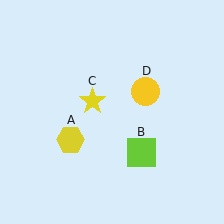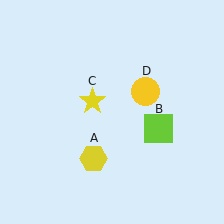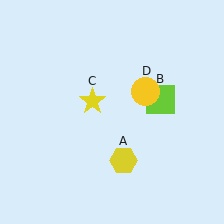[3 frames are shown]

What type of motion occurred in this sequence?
The yellow hexagon (object A), lime square (object B) rotated counterclockwise around the center of the scene.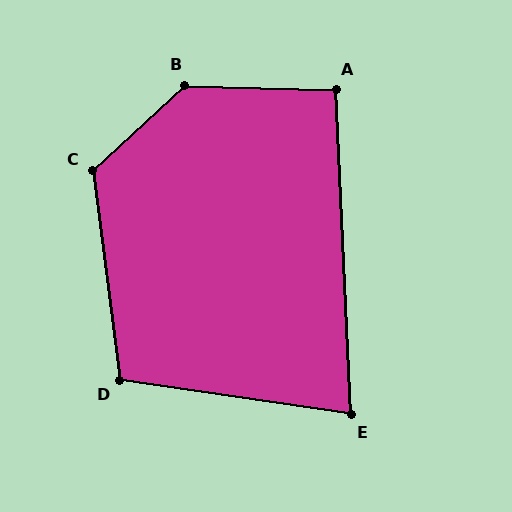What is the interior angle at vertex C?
Approximately 125 degrees (obtuse).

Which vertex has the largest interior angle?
B, at approximately 136 degrees.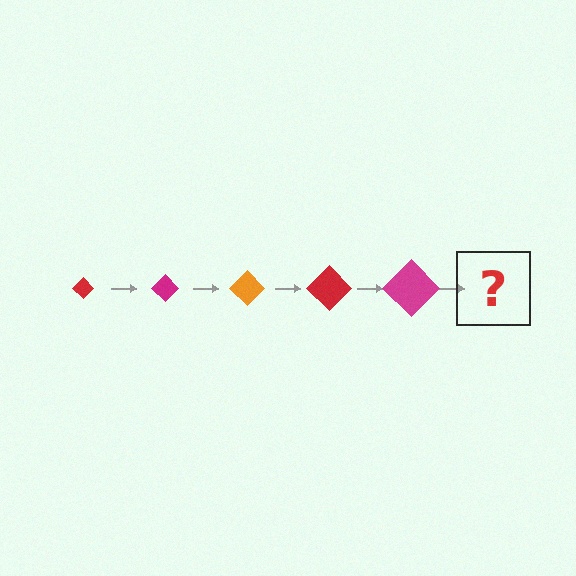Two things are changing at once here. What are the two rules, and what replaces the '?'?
The two rules are that the diamond grows larger each step and the color cycles through red, magenta, and orange. The '?' should be an orange diamond, larger than the previous one.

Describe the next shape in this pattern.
It should be an orange diamond, larger than the previous one.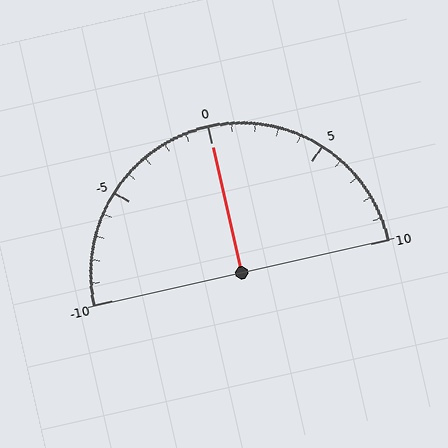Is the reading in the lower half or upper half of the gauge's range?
The reading is in the upper half of the range (-10 to 10).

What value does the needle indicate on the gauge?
The needle indicates approximately 0.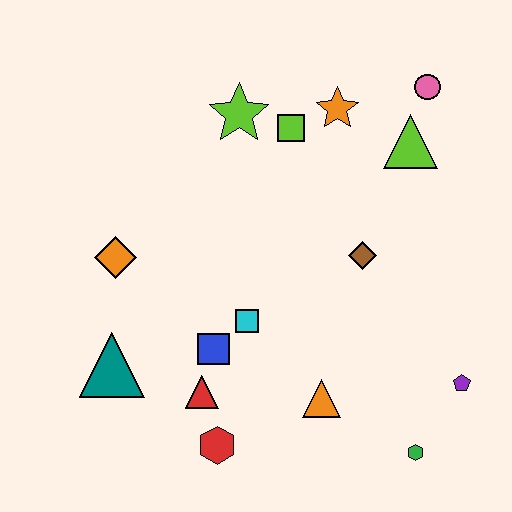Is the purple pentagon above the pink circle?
No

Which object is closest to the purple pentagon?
The green hexagon is closest to the purple pentagon.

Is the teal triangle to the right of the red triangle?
No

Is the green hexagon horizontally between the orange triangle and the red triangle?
No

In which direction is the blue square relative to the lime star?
The blue square is below the lime star.